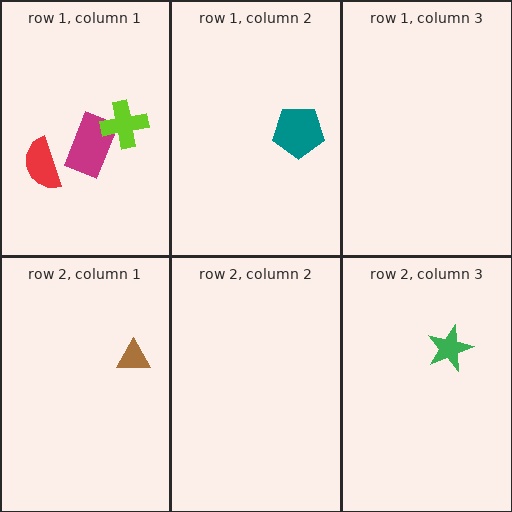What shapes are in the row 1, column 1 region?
The magenta rectangle, the red semicircle, the lime cross.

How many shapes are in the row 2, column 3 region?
1.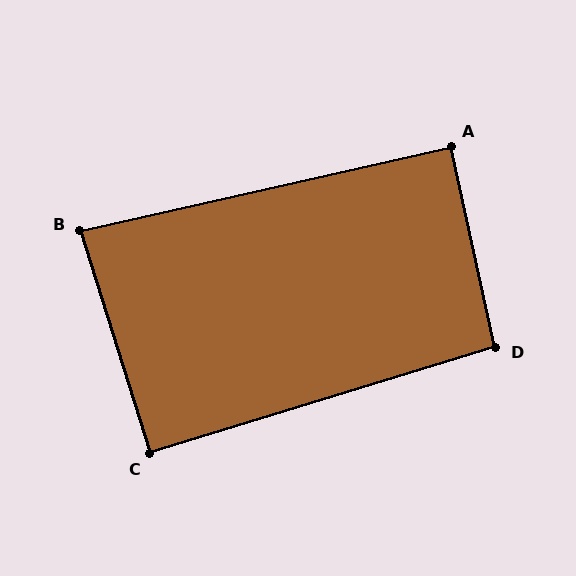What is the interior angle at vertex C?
Approximately 90 degrees (approximately right).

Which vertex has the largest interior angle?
D, at approximately 95 degrees.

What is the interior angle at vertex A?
Approximately 90 degrees (approximately right).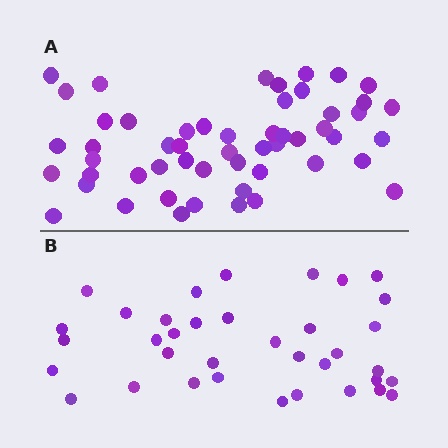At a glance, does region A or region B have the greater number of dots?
Region A (the top region) has more dots.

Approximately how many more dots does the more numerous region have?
Region A has approximately 15 more dots than region B.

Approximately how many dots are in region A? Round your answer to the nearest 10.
About 50 dots. (The exact count is 53, which rounds to 50.)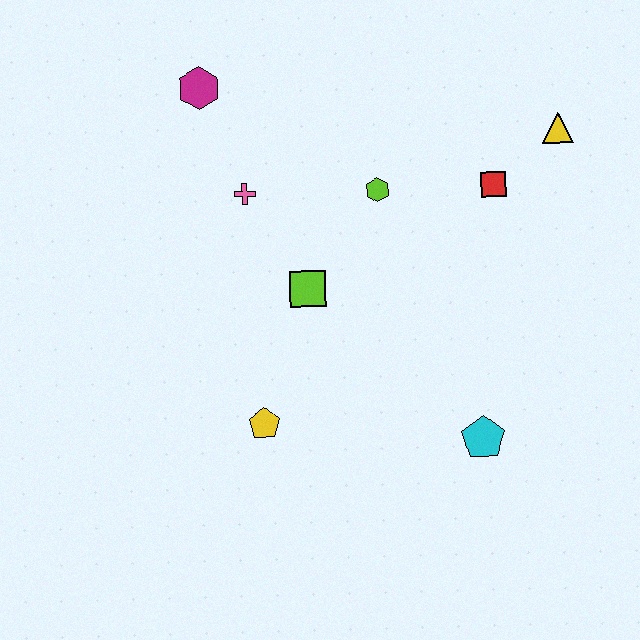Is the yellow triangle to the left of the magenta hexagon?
No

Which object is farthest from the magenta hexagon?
The cyan pentagon is farthest from the magenta hexagon.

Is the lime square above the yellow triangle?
No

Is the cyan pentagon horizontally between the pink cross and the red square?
Yes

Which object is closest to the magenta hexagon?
The pink cross is closest to the magenta hexagon.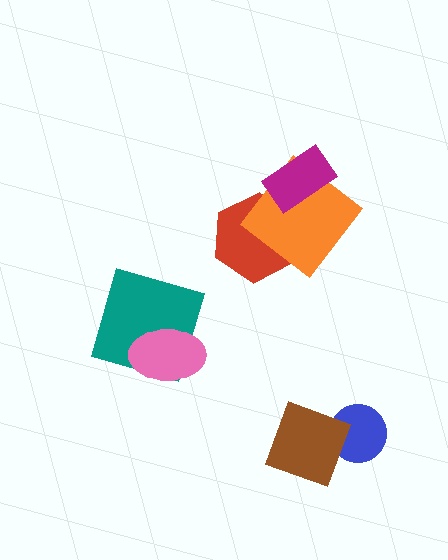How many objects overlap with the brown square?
1 object overlaps with the brown square.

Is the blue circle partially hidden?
Yes, it is partially covered by another shape.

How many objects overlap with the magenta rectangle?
1 object overlaps with the magenta rectangle.